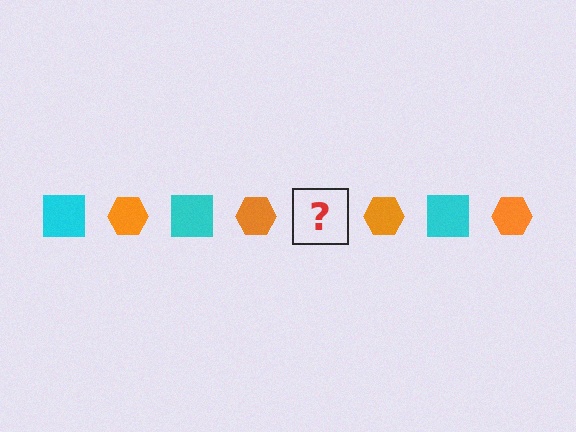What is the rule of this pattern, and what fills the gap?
The rule is that the pattern alternates between cyan square and orange hexagon. The gap should be filled with a cyan square.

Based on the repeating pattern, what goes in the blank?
The blank should be a cyan square.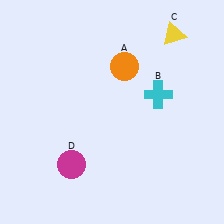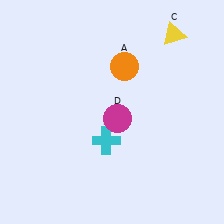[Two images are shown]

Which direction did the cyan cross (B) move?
The cyan cross (B) moved left.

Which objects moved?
The objects that moved are: the cyan cross (B), the magenta circle (D).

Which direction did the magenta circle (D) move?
The magenta circle (D) moved right.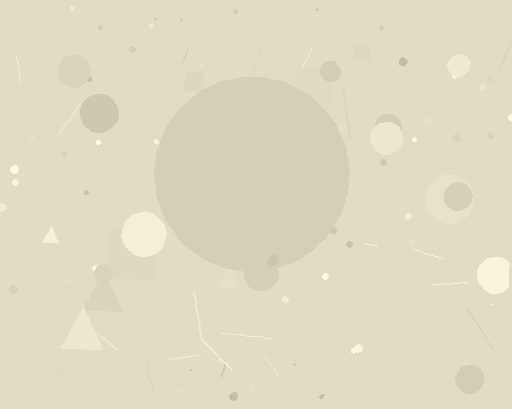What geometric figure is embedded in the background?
A circle is embedded in the background.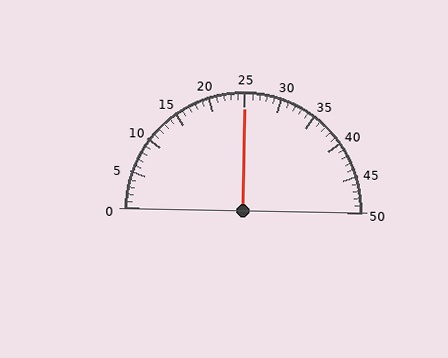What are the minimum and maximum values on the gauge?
The gauge ranges from 0 to 50.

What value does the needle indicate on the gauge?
The needle indicates approximately 25.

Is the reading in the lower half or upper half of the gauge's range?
The reading is in the upper half of the range (0 to 50).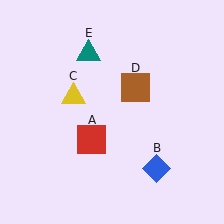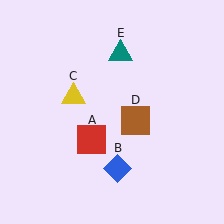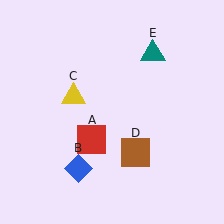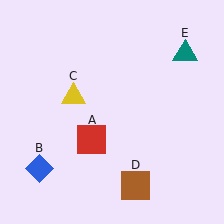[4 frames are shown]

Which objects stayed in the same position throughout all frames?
Red square (object A) and yellow triangle (object C) remained stationary.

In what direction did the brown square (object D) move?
The brown square (object D) moved down.